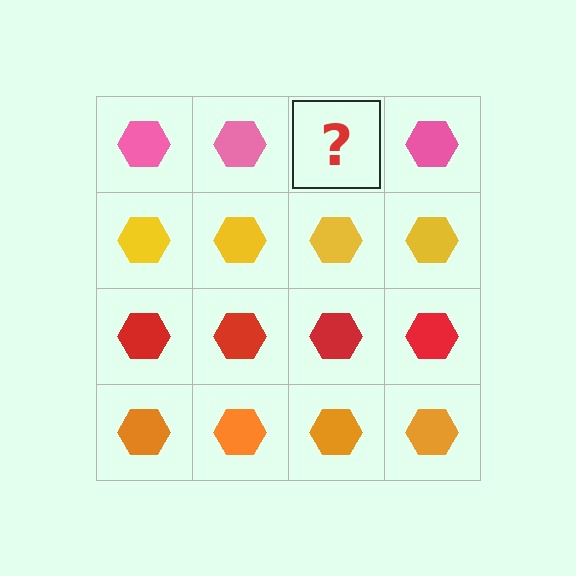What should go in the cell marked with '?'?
The missing cell should contain a pink hexagon.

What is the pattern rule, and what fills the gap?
The rule is that each row has a consistent color. The gap should be filled with a pink hexagon.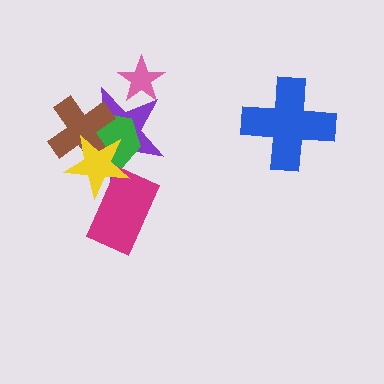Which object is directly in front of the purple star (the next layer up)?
The green hexagon is directly in front of the purple star.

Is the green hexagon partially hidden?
Yes, it is partially covered by another shape.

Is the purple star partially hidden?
Yes, it is partially covered by another shape.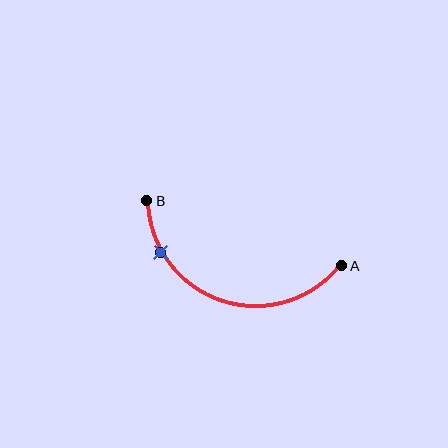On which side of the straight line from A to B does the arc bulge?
The arc bulges below the straight line connecting A and B.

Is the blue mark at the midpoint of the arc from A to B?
No. The blue mark lies on the arc but is closer to endpoint B. The arc midpoint would be at the point on the curve equidistant along the arc from both A and B.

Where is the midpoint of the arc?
The arc midpoint is the point on the curve farthest from the straight line joining A and B. It sits below that line.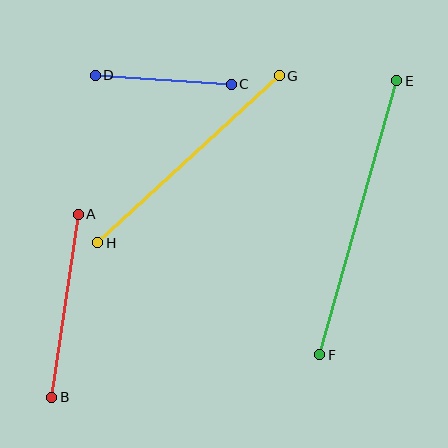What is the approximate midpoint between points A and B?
The midpoint is at approximately (65, 306) pixels.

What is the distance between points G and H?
The distance is approximately 247 pixels.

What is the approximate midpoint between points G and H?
The midpoint is at approximately (188, 159) pixels.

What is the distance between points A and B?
The distance is approximately 185 pixels.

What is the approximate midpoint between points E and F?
The midpoint is at approximately (358, 218) pixels.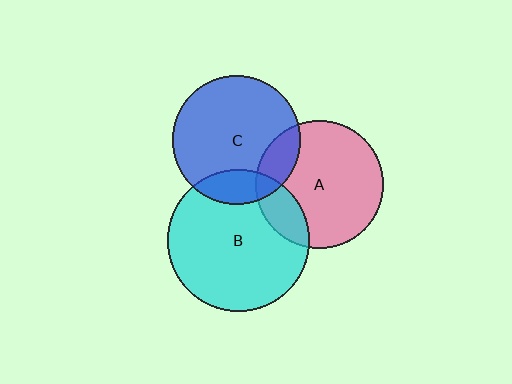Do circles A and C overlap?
Yes.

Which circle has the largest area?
Circle B (cyan).